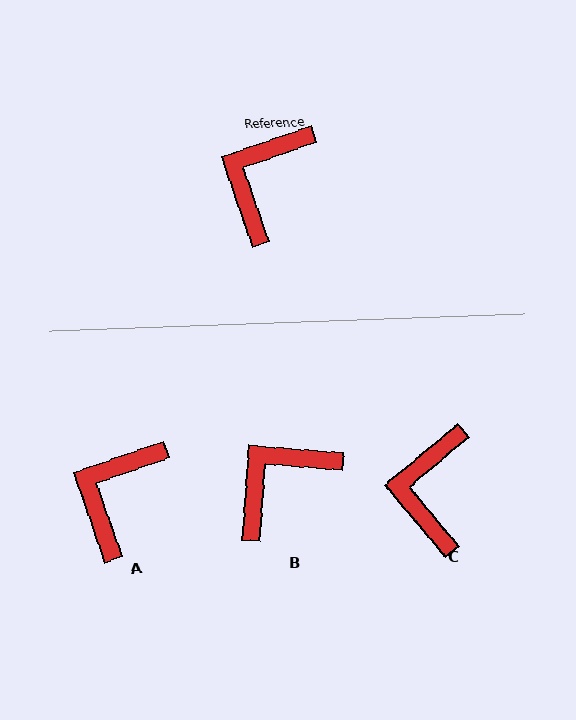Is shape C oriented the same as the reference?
No, it is off by about 21 degrees.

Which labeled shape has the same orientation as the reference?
A.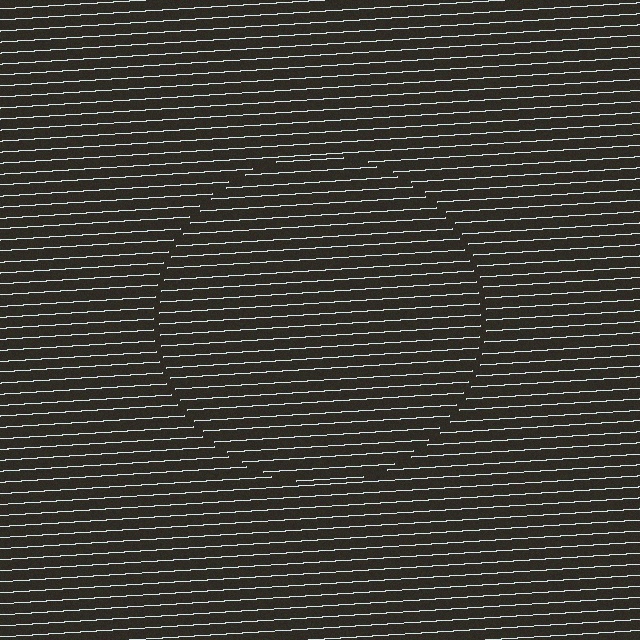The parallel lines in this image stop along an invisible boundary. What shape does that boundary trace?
An illusory circle. The interior of the shape contains the same grating, shifted by half a period — the contour is defined by the phase discontinuity where line-ends from the inner and outer gratings abut.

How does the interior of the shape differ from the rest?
The interior of the shape contains the same grating, shifted by half a period — the contour is defined by the phase discontinuity where line-ends from the inner and outer gratings abut.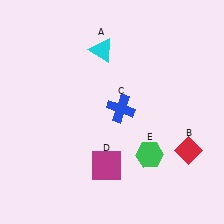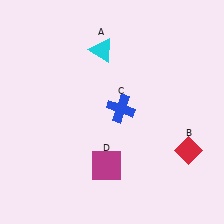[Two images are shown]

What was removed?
The green hexagon (E) was removed in Image 2.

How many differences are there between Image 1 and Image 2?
There is 1 difference between the two images.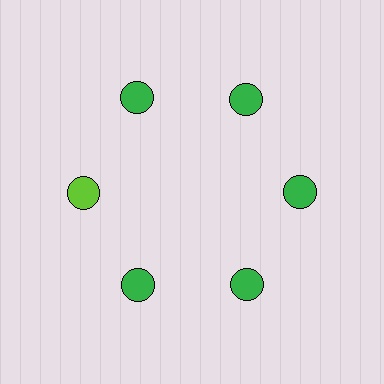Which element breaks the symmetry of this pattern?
The lime circle at roughly the 9 o'clock position breaks the symmetry. All other shapes are green circles.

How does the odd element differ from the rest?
It has a different color: lime instead of green.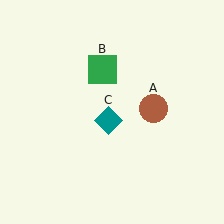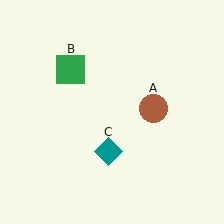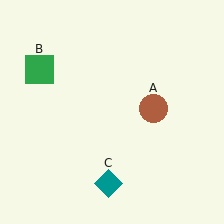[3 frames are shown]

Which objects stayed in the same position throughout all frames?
Brown circle (object A) remained stationary.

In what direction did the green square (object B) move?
The green square (object B) moved left.